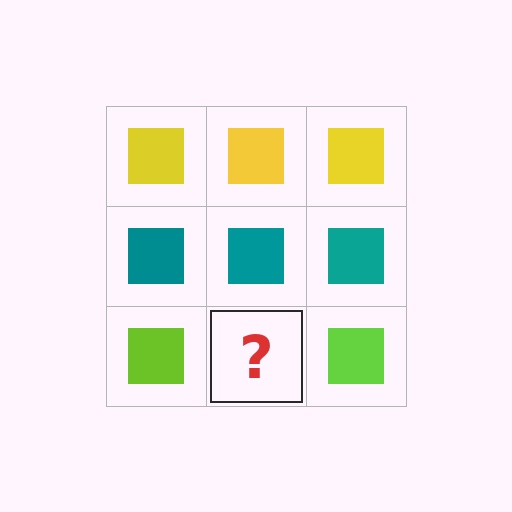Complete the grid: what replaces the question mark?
The question mark should be replaced with a lime square.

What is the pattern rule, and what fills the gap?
The rule is that each row has a consistent color. The gap should be filled with a lime square.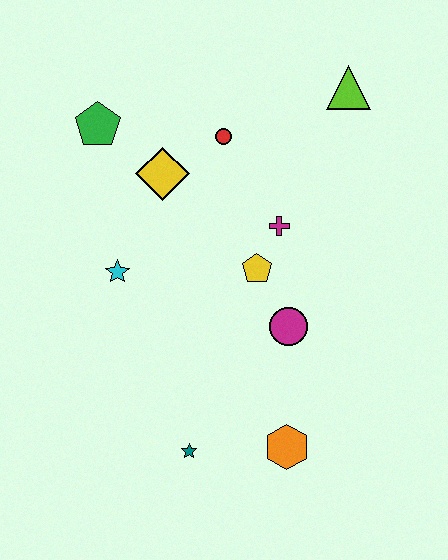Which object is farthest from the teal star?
The lime triangle is farthest from the teal star.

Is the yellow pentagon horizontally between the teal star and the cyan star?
No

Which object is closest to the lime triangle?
The red circle is closest to the lime triangle.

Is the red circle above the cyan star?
Yes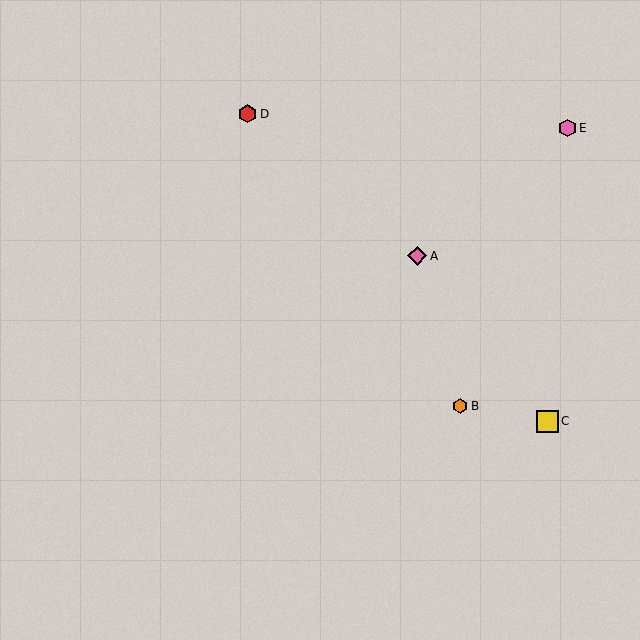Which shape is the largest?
The yellow square (labeled C) is the largest.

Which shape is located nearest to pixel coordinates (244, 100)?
The red hexagon (labeled D) at (248, 114) is nearest to that location.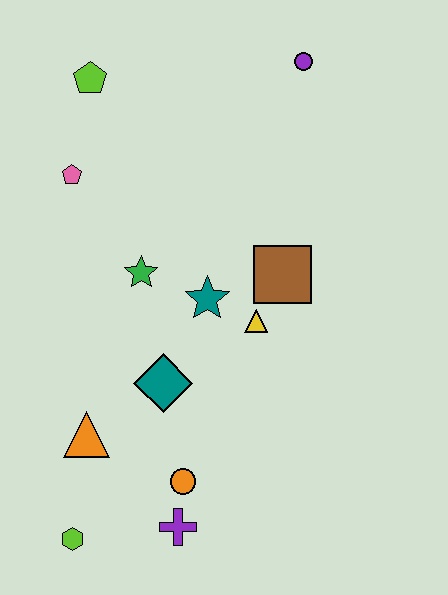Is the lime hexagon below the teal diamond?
Yes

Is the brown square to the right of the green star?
Yes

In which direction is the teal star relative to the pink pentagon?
The teal star is to the right of the pink pentagon.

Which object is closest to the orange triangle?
The teal diamond is closest to the orange triangle.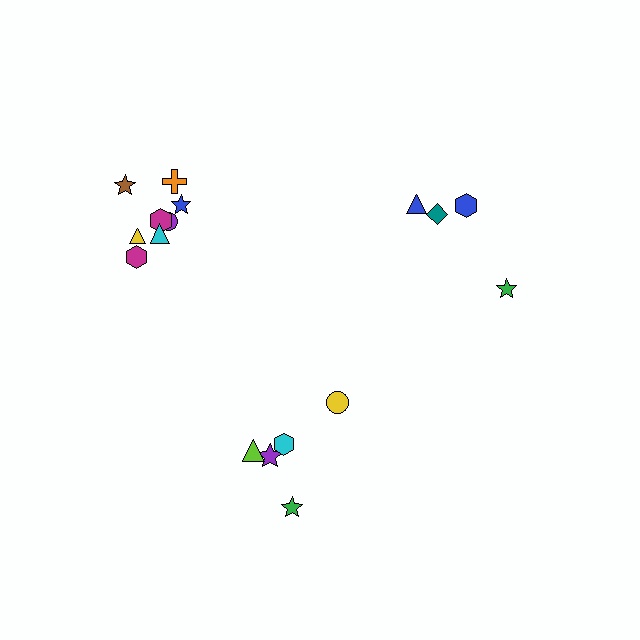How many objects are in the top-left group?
There are 8 objects.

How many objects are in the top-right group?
There are 4 objects.